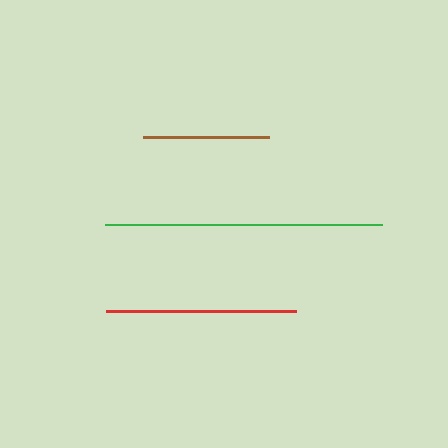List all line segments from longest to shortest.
From longest to shortest: green, red, brown.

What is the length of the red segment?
The red segment is approximately 191 pixels long.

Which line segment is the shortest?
The brown line is the shortest at approximately 126 pixels.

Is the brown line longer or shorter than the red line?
The red line is longer than the brown line.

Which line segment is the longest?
The green line is the longest at approximately 277 pixels.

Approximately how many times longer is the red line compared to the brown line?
The red line is approximately 1.5 times the length of the brown line.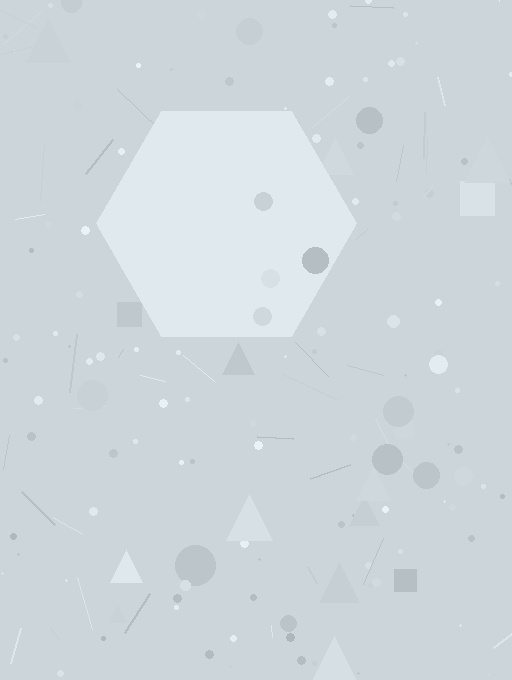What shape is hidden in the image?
A hexagon is hidden in the image.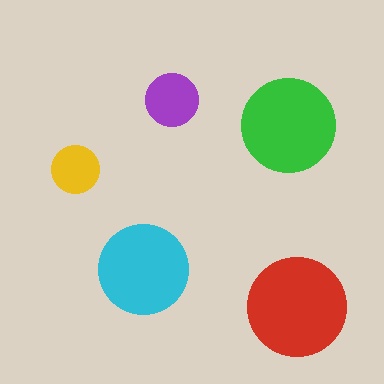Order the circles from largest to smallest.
the red one, the green one, the cyan one, the purple one, the yellow one.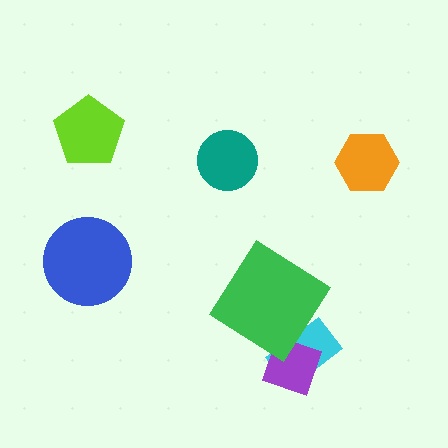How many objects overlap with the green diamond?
1 object overlaps with the green diamond.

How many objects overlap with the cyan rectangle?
2 objects overlap with the cyan rectangle.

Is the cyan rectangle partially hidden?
Yes, it is partially covered by another shape.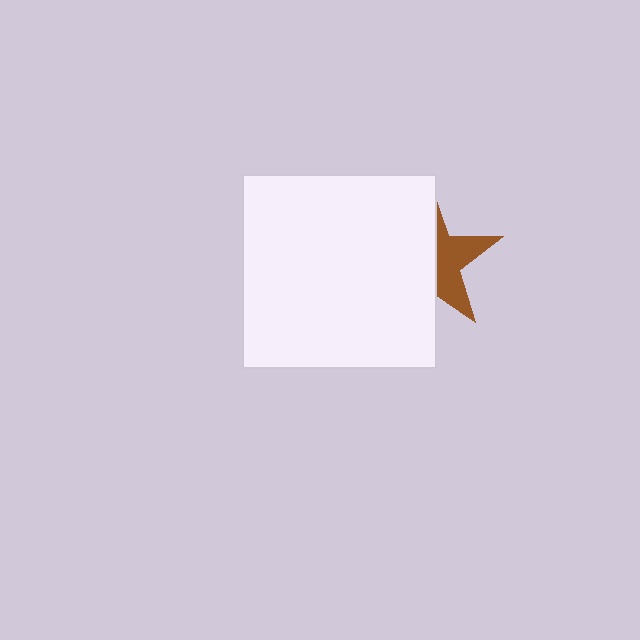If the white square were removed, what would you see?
You would see the complete brown star.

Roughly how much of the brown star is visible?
A small part of it is visible (roughly 40%).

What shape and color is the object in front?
The object in front is a white square.